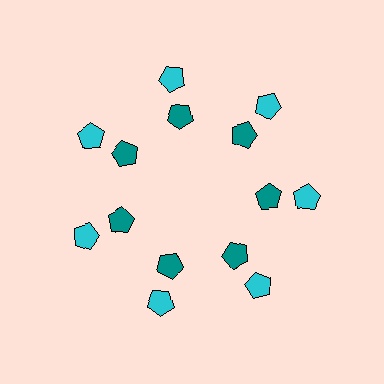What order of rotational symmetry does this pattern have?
This pattern has 7-fold rotational symmetry.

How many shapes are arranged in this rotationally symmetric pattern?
There are 14 shapes, arranged in 7 groups of 2.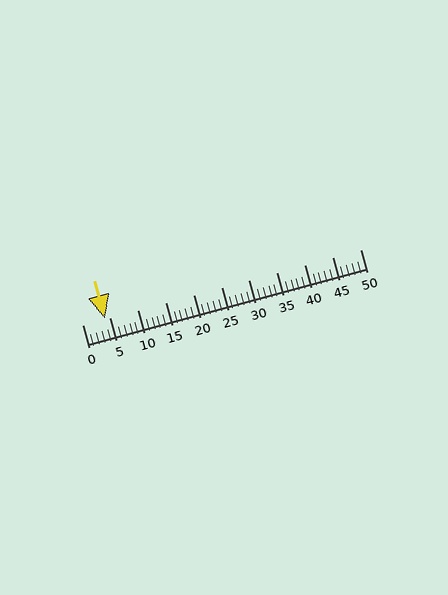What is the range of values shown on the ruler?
The ruler shows values from 0 to 50.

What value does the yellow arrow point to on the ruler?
The yellow arrow points to approximately 4.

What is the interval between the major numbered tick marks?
The major tick marks are spaced 5 units apart.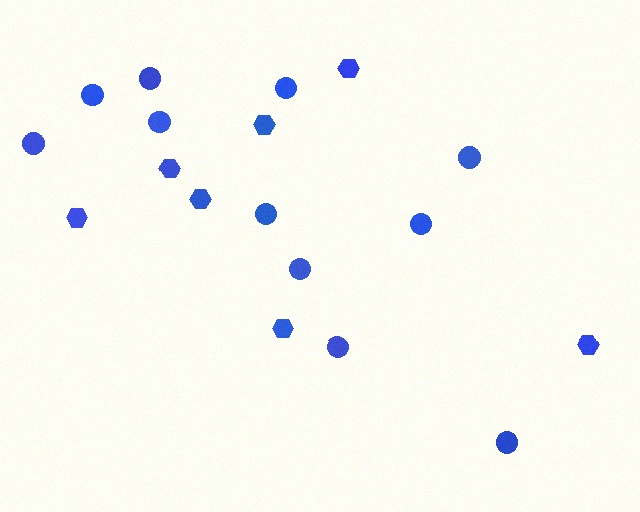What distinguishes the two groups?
There are 2 groups: one group of hexagons (7) and one group of circles (11).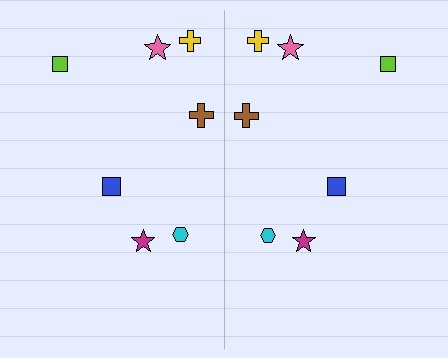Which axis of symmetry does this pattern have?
The pattern has a vertical axis of symmetry running through the center of the image.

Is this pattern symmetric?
Yes, this pattern has bilateral (reflection) symmetry.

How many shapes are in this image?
There are 14 shapes in this image.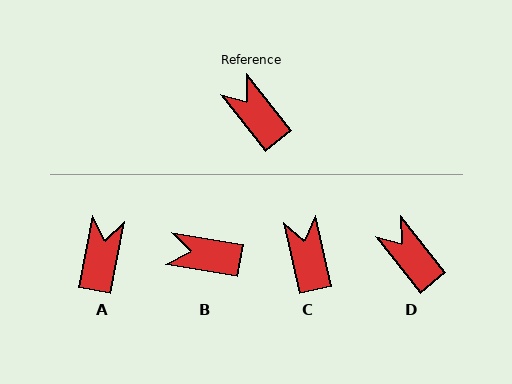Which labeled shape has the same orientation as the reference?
D.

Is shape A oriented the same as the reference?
No, it is off by about 50 degrees.